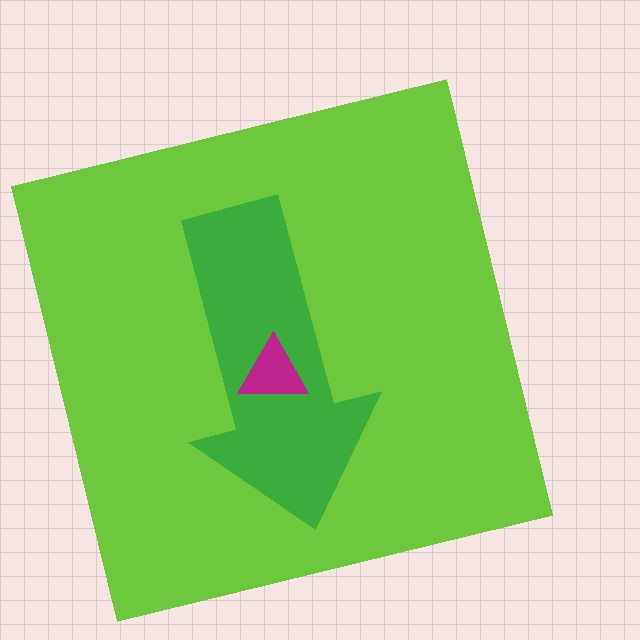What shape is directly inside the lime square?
The green arrow.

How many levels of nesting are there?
3.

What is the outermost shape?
The lime square.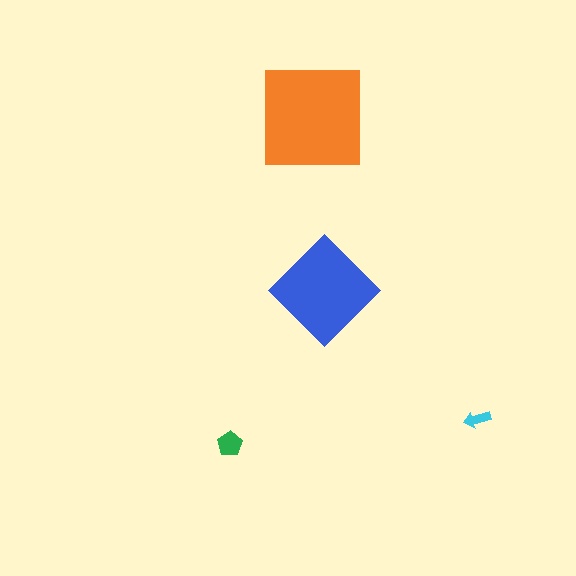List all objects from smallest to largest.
The cyan arrow, the green pentagon, the blue diamond, the orange square.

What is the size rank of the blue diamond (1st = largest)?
2nd.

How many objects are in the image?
There are 4 objects in the image.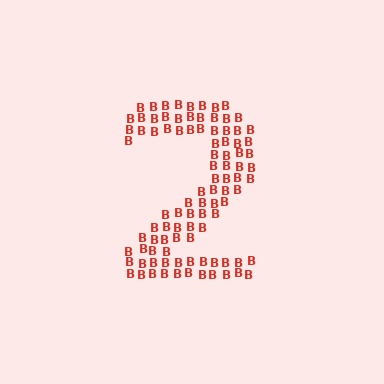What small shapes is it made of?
It is made of small letter B's.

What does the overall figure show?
The overall figure shows the digit 2.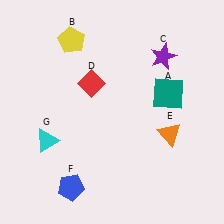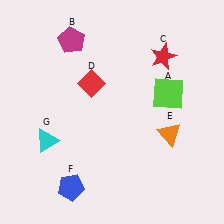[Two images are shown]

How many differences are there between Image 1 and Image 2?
There are 3 differences between the two images.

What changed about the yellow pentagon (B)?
In Image 1, B is yellow. In Image 2, it changed to magenta.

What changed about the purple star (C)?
In Image 1, C is purple. In Image 2, it changed to red.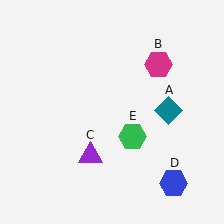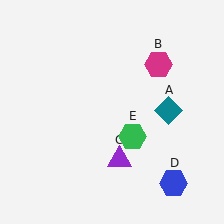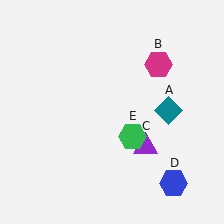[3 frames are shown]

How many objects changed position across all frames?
1 object changed position: purple triangle (object C).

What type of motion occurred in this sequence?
The purple triangle (object C) rotated counterclockwise around the center of the scene.